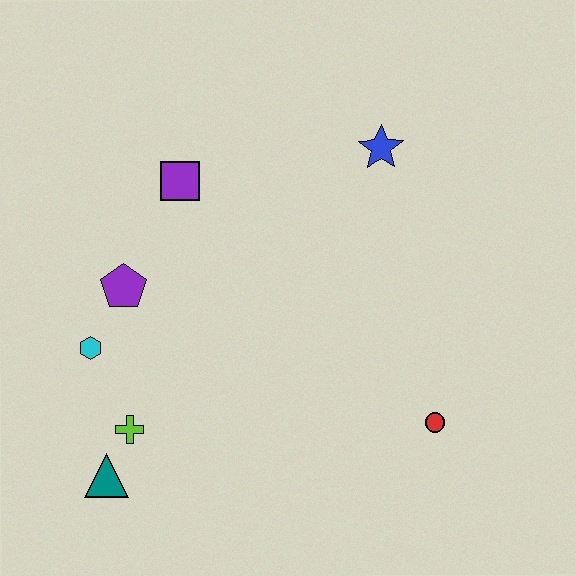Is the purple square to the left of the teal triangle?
No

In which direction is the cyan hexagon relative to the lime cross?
The cyan hexagon is above the lime cross.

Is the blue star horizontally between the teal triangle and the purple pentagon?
No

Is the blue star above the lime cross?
Yes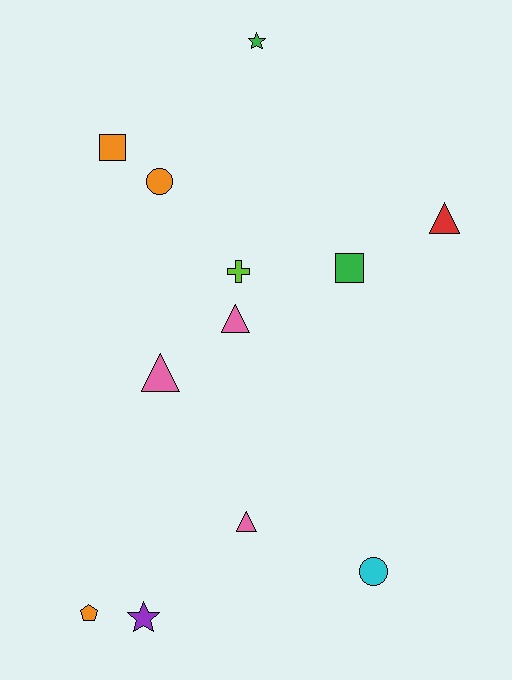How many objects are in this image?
There are 12 objects.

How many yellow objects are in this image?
There are no yellow objects.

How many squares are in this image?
There are 2 squares.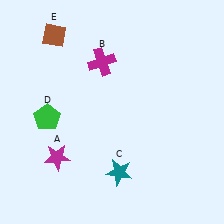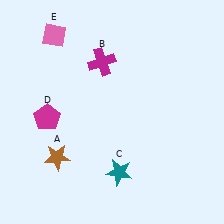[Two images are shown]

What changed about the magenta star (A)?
In Image 1, A is magenta. In Image 2, it changed to brown.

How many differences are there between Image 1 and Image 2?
There are 3 differences between the two images.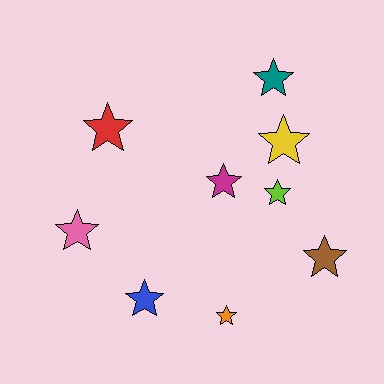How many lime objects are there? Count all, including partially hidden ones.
There is 1 lime object.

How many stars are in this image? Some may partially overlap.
There are 9 stars.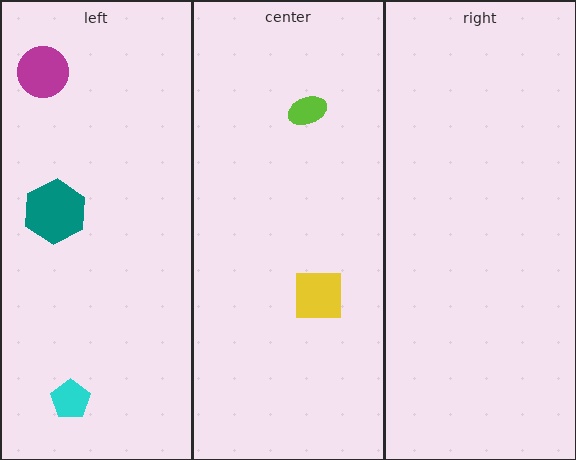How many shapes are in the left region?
3.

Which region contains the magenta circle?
The left region.